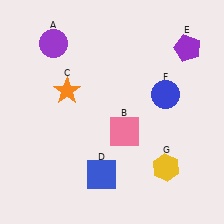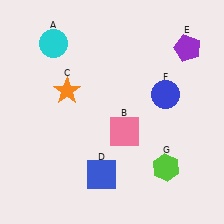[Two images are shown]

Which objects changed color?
A changed from purple to cyan. G changed from yellow to lime.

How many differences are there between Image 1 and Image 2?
There are 2 differences between the two images.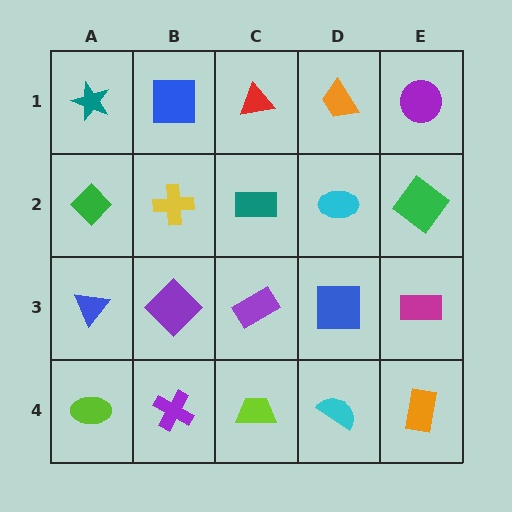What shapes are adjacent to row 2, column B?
A blue square (row 1, column B), a purple diamond (row 3, column B), a green diamond (row 2, column A), a teal rectangle (row 2, column C).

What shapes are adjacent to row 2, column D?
An orange trapezoid (row 1, column D), a blue square (row 3, column D), a teal rectangle (row 2, column C), a green diamond (row 2, column E).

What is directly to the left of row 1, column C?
A blue square.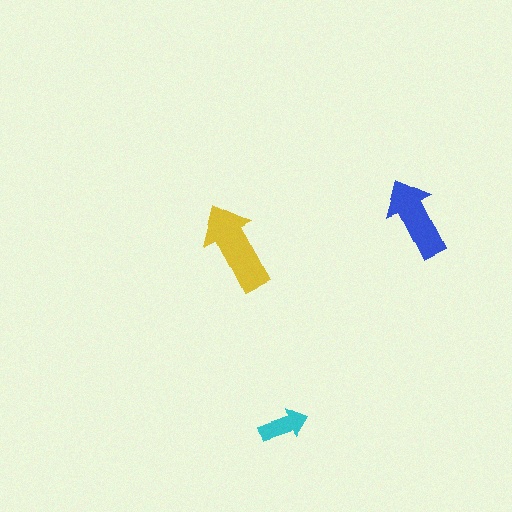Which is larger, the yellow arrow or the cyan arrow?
The yellow one.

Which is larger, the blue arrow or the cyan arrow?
The blue one.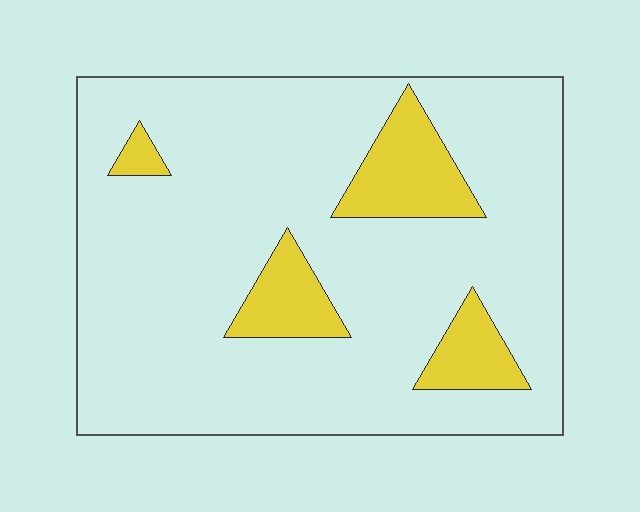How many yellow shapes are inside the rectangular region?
4.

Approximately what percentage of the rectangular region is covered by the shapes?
Approximately 15%.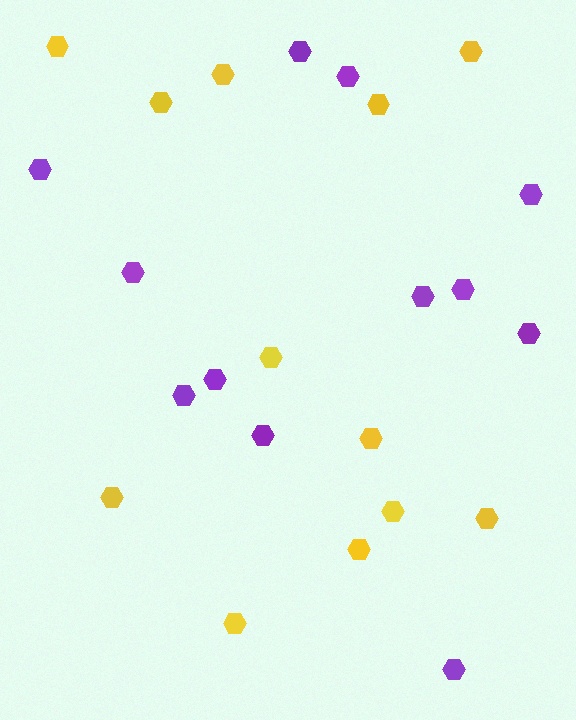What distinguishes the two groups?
There are 2 groups: one group of purple hexagons (12) and one group of yellow hexagons (12).